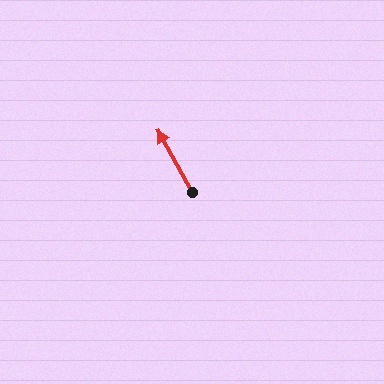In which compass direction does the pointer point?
Northwest.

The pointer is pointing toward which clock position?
Roughly 11 o'clock.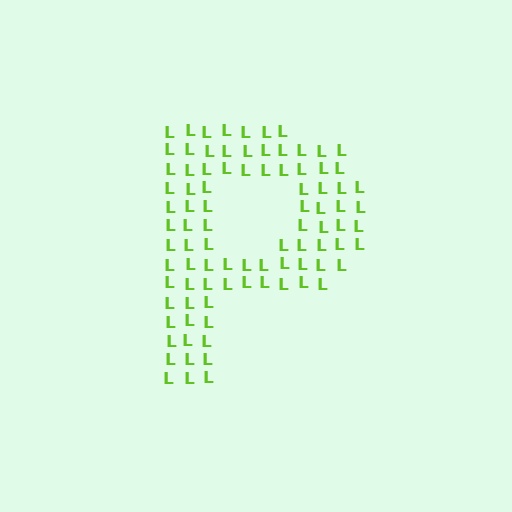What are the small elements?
The small elements are letter L's.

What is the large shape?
The large shape is the letter P.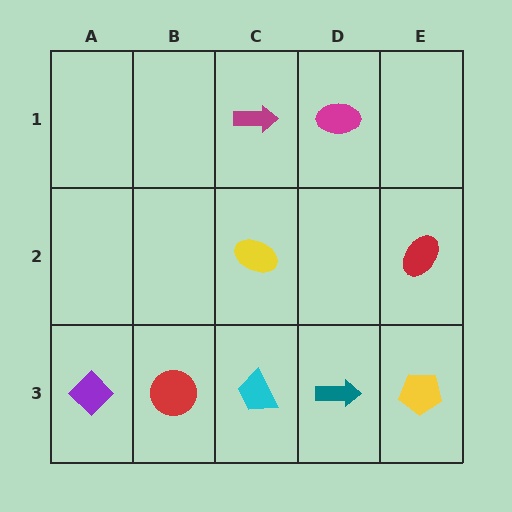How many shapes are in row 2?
2 shapes.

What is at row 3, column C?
A cyan trapezoid.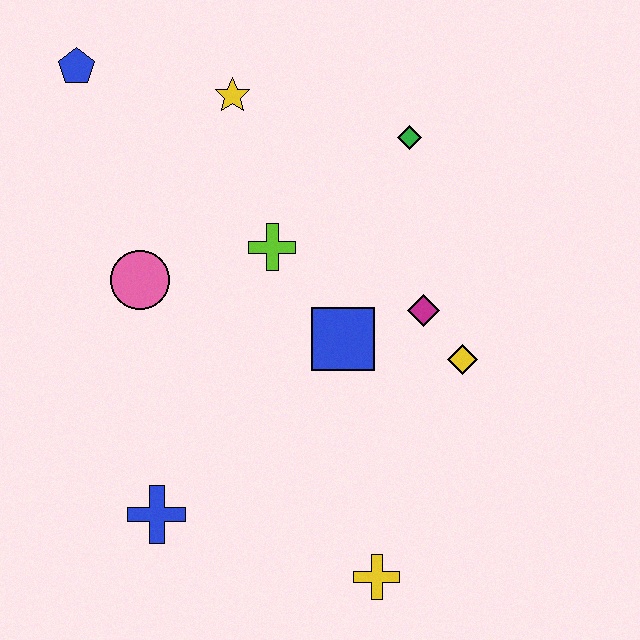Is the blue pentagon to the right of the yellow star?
No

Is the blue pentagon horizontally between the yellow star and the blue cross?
No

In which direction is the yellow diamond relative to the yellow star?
The yellow diamond is below the yellow star.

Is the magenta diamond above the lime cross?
No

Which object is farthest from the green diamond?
The blue cross is farthest from the green diamond.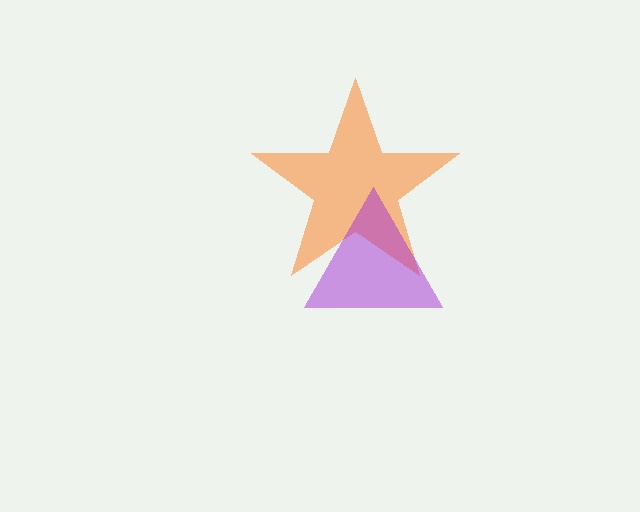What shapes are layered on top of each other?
The layered shapes are: an orange star, a purple triangle.